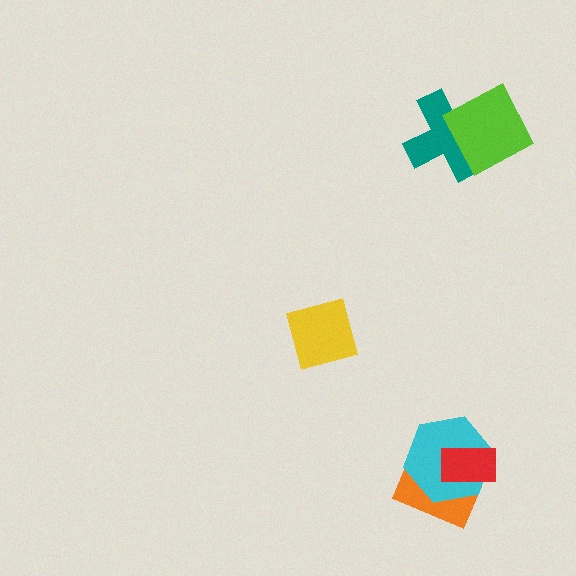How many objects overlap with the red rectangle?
2 objects overlap with the red rectangle.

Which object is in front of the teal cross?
The lime diamond is in front of the teal cross.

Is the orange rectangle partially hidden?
Yes, it is partially covered by another shape.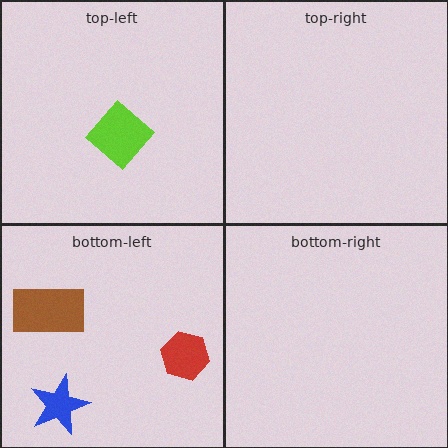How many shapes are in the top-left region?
1.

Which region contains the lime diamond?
The top-left region.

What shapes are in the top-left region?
The lime diamond.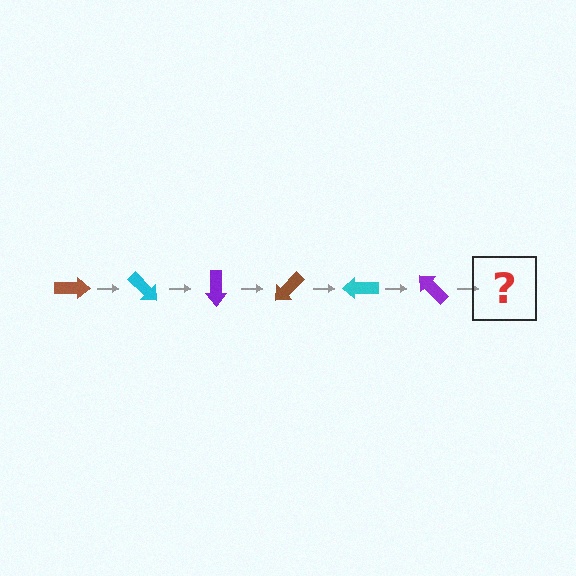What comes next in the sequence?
The next element should be a brown arrow, rotated 270 degrees from the start.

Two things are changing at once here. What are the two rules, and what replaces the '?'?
The two rules are that it rotates 45 degrees each step and the color cycles through brown, cyan, and purple. The '?' should be a brown arrow, rotated 270 degrees from the start.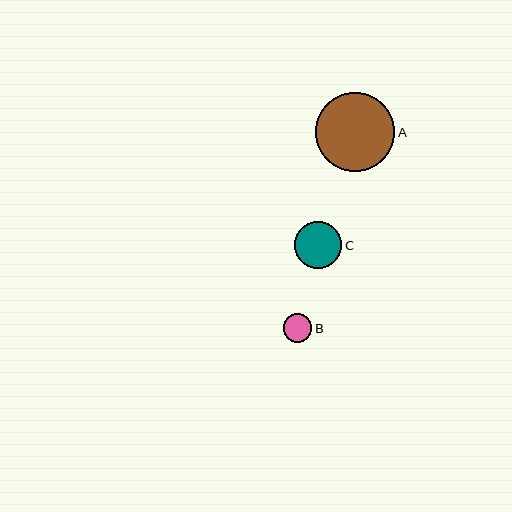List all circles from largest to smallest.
From largest to smallest: A, C, B.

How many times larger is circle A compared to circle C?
Circle A is approximately 1.7 times the size of circle C.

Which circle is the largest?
Circle A is the largest with a size of approximately 79 pixels.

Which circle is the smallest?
Circle B is the smallest with a size of approximately 29 pixels.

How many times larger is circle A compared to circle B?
Circle A is approximately 2.8 times the size of circle B.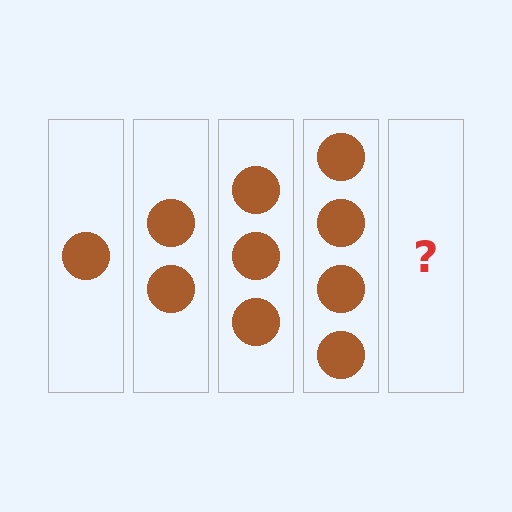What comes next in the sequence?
The next element should be 5 circles.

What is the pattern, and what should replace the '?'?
The pattern is that each step adds one more circle. The '?' should be 5 circles.